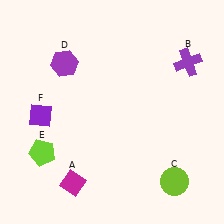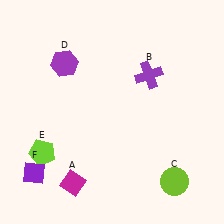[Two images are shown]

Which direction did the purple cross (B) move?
The purple cross (B) moved left.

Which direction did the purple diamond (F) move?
The purple diamond (F) moved down.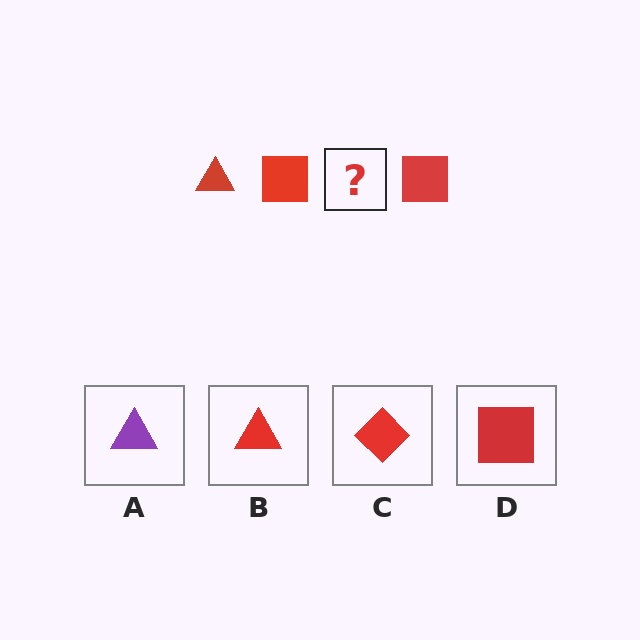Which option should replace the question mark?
Option B.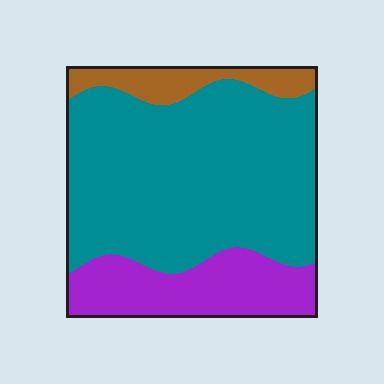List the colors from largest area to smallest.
From largest to smallest: teal, purple, brown.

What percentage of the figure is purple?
Purple covers about 20% of the figure.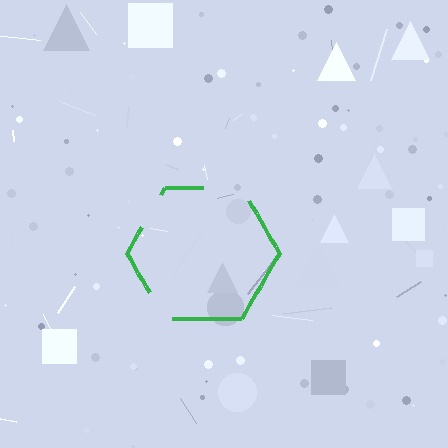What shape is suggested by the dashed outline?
The dashed outline suggests a hexagon.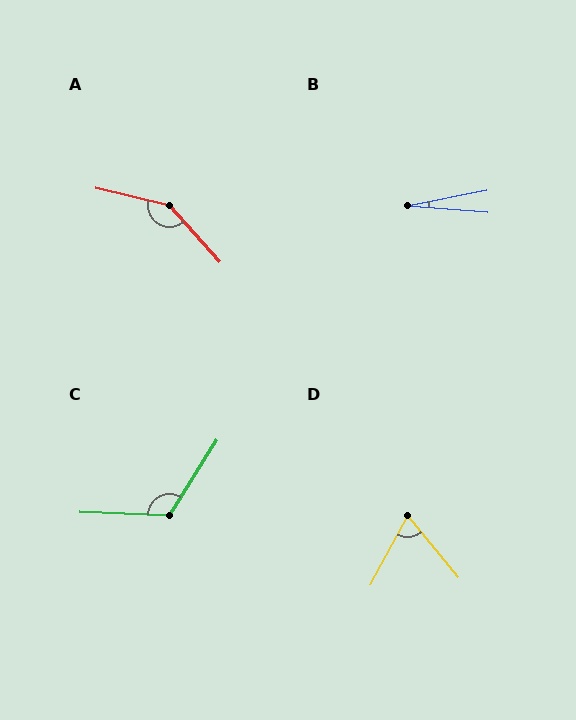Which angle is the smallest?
B, at approximately 16 degrees.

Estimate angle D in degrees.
Approximately 68 degrees.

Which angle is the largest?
A, at approximately 145 degrees.